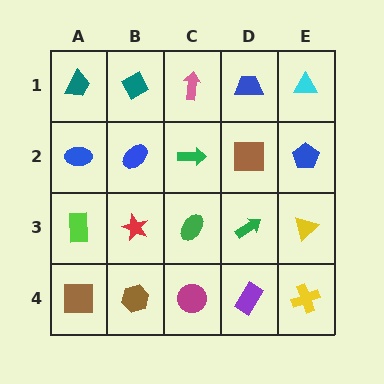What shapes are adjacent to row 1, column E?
A blue pentagon (row 2, column E), a blue trapezoid (row 1, column D).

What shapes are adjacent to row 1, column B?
A blue ellipse (row 2, column B), a teal trapezoid (row 1, column A), a pink arrow (row 1, column C).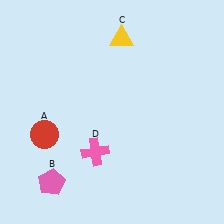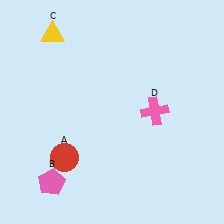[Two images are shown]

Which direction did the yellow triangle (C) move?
The yellow triangle (C) moved left.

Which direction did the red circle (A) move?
The red circle (A) moved down.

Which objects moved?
The objects that moved are: the red circle (A), the yellow triangle (C), the pink cross (D).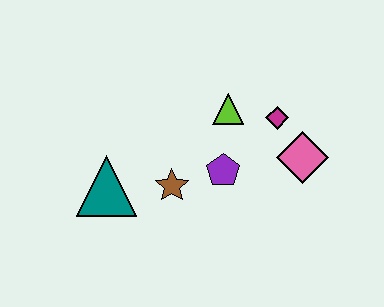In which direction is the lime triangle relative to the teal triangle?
The lime triangle is to the right of the teal triangle.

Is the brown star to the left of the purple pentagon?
Yes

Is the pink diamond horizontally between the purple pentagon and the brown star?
No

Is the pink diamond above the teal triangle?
Yes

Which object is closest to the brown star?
The purple pentagon is closest to the brown star.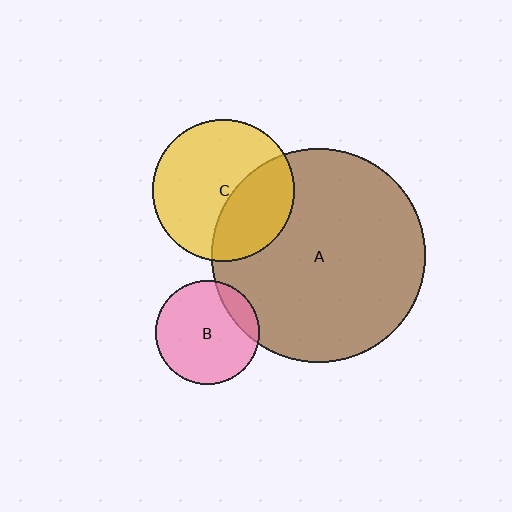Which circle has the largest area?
Circle A (brown).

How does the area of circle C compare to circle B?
Approximately 1.8 times.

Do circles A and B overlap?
Yes.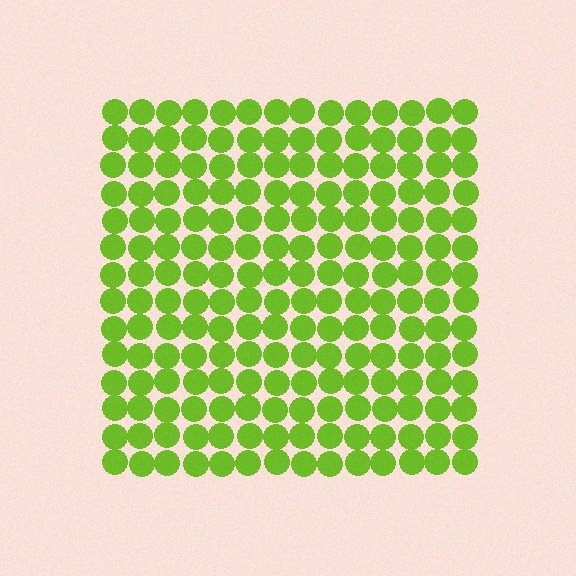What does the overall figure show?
The overall figure shows a square.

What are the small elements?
The small elements are circles.